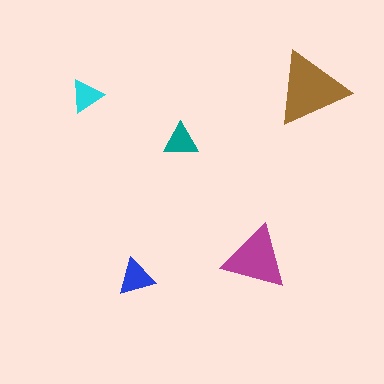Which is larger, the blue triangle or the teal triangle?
The blue one.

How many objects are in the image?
There are 5 objects in the image.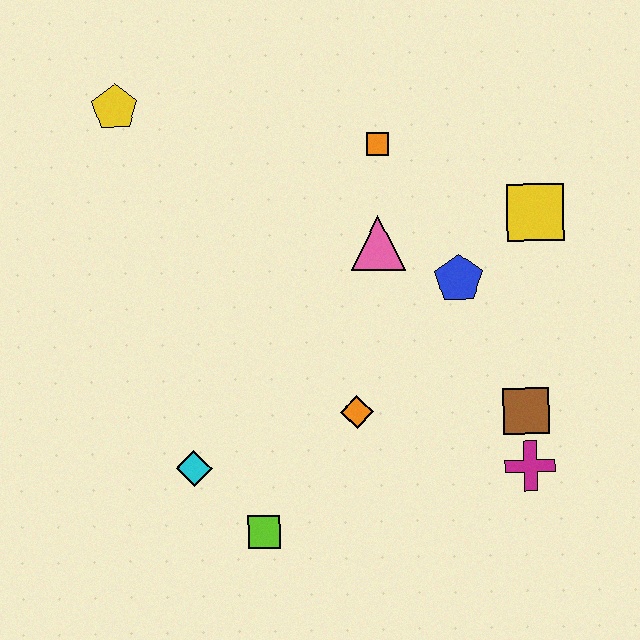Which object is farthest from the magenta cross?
The yellow pentagon is farthest from the magenta cross.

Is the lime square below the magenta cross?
Yes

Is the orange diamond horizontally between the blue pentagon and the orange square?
No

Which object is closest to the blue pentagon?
The pink triangle is closest to the blue pentagon.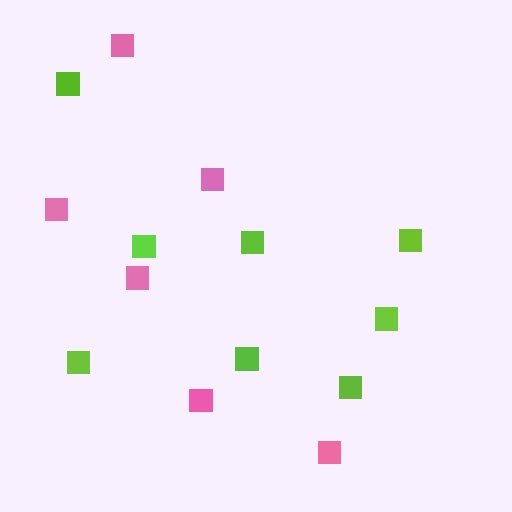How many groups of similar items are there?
There are 2 groups: one group of pink squares (6) and one group of lime squares (8).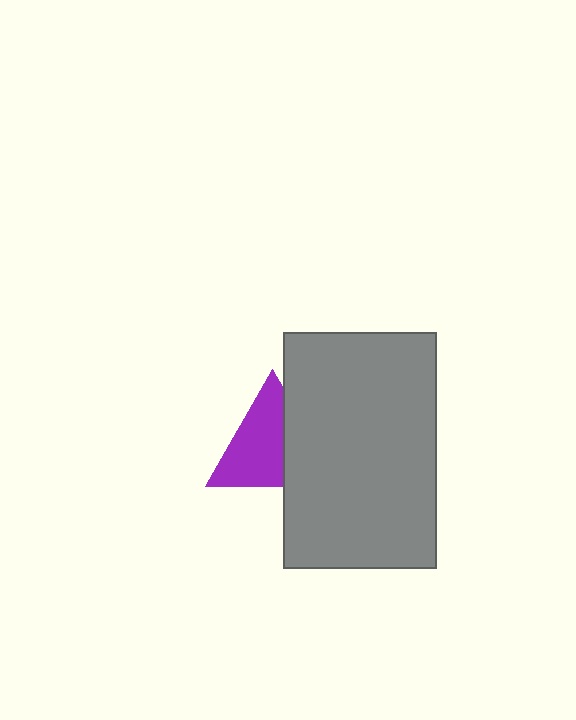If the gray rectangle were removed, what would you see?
You would see the complete purple triangle.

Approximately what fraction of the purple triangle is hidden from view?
Roughly 36% of the purple triangle is hidden behind the gray rectangle.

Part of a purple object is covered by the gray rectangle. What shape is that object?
It is a triangle.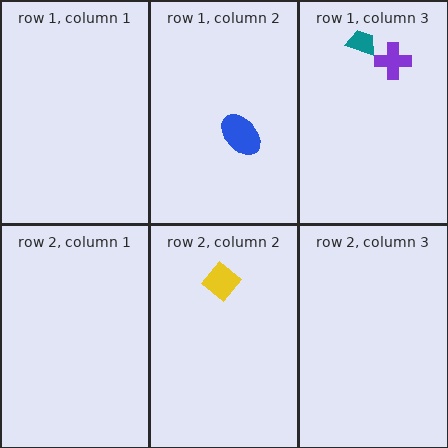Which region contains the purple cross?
The row 1, column 3 region.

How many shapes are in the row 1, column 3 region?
2.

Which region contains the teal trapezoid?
The row 1, column 3 region.